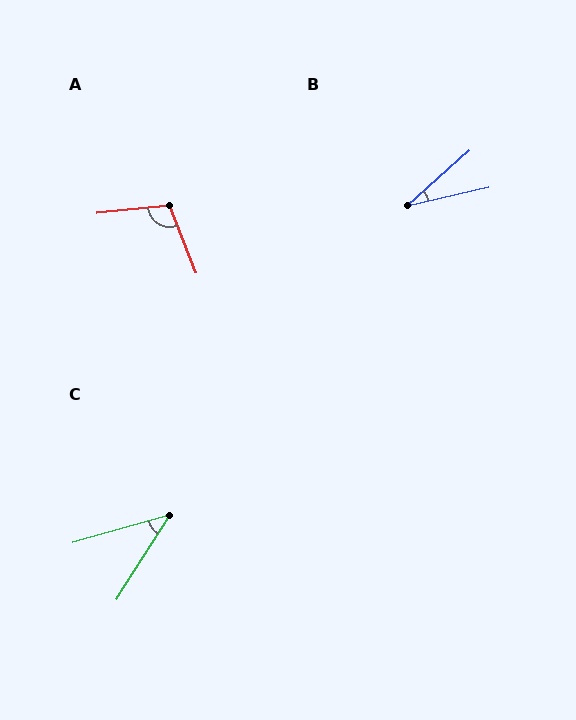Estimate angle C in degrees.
Approximately 42 degrees.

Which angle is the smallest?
B, at approximately 29 degrees.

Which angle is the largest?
A, at approximately 105 degrees.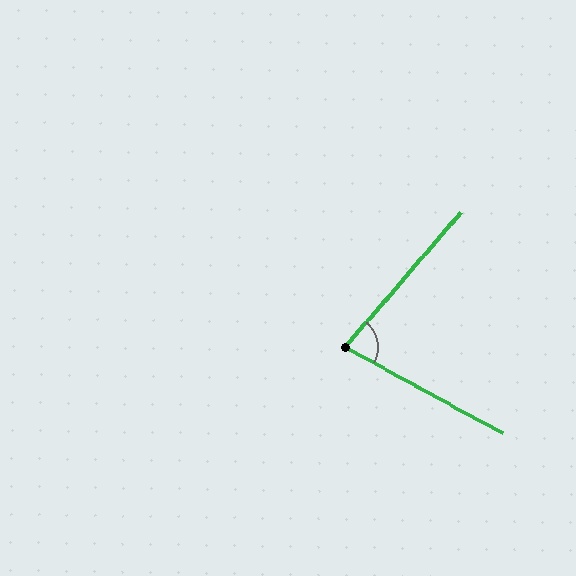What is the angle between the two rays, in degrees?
Approximately 78 degrees.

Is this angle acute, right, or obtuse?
It is acute.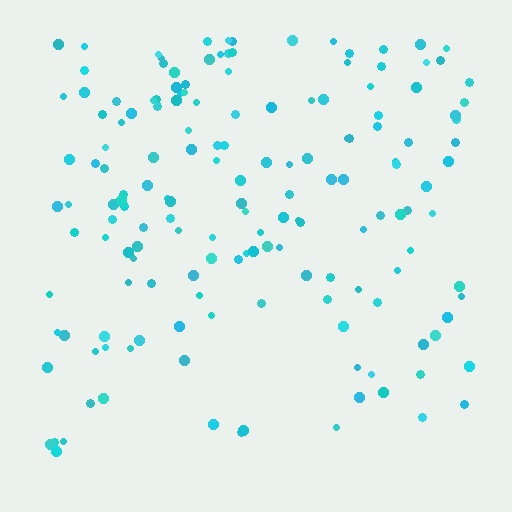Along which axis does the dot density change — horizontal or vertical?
Vertical.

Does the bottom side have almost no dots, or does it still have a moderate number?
Still a moderate number, just noticeably fewer than the top.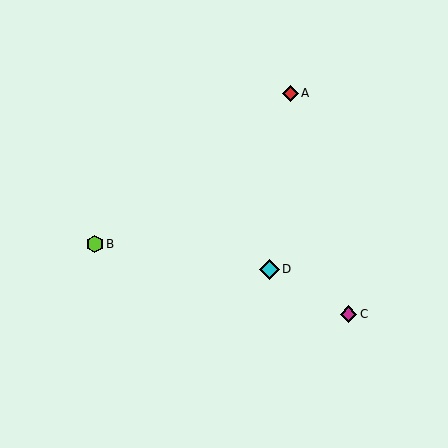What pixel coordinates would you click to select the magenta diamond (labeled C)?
Click at (349, 314) to select the magenta diamond C.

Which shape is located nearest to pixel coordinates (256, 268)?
The cyan diamond (labeled D) at (269, 269) is nearest to that location.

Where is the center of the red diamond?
The center of the red diamond is at (290, 93).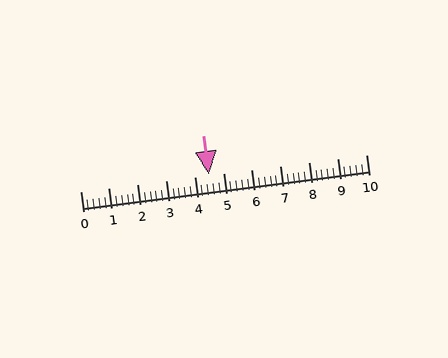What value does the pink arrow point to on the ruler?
The pink arrow points to approximately 4.5.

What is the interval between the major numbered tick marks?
The major tick marks are spaced 1 units apart.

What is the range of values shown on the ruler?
The ruler shows values from 0 to 10.